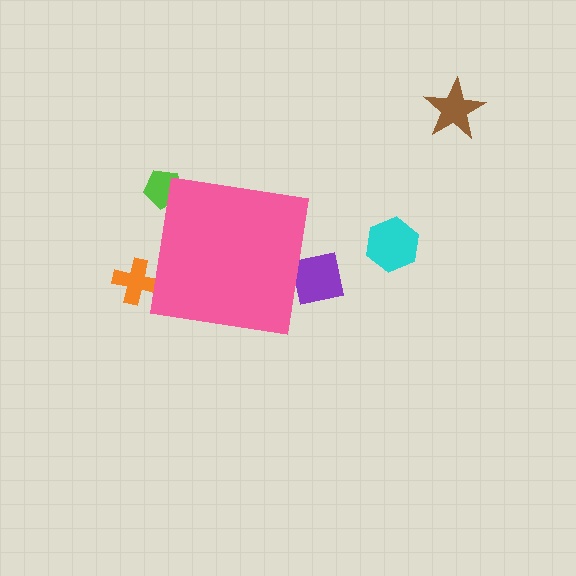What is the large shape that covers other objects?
A pink square.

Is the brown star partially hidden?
No, the brown star is fully visible.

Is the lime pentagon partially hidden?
Yes, the lime pentagon is partially hidden behind the pink square.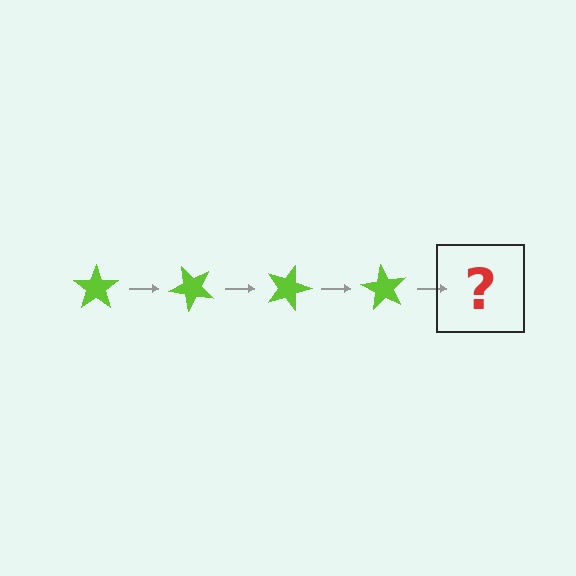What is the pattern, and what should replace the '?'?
The pattern is that the star rotates 45 degrees each step. The '?' should be a lime star rotated 180 degrees.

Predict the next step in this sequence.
The next step is a lime star rotated 180 degrees.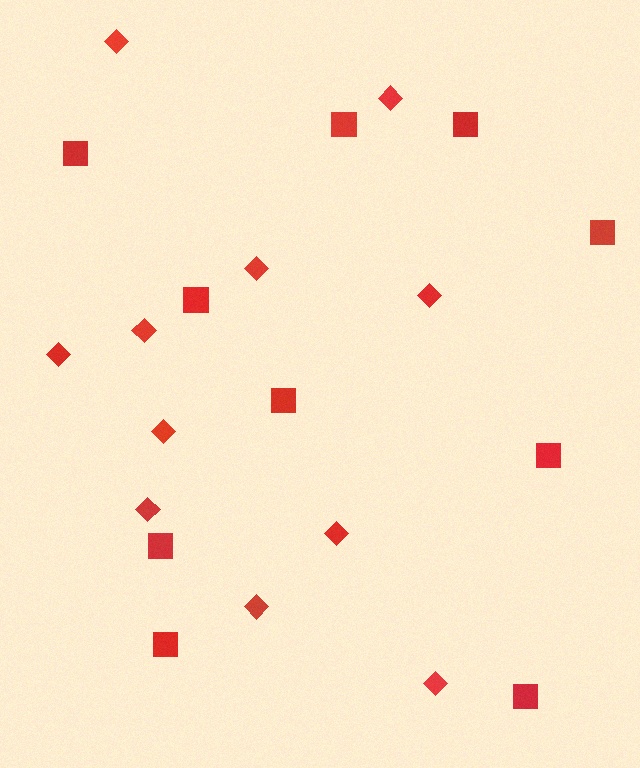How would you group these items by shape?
There are 2 groups: one group of squares (10) and one group of diamonds (11).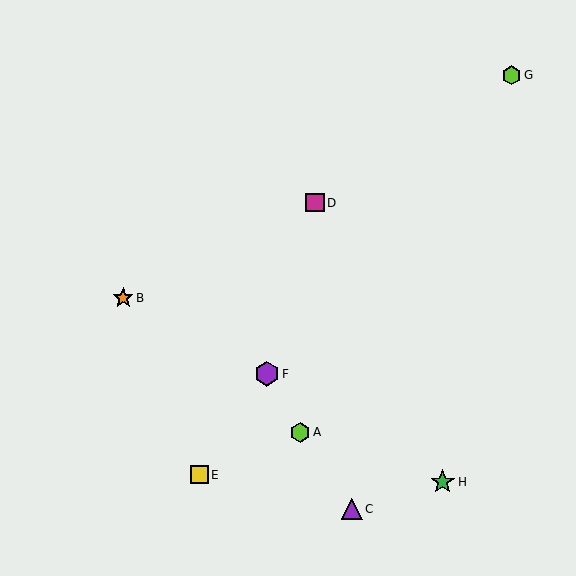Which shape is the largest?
The purple hexagon (labeled F) is the largest.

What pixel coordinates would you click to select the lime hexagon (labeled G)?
Click at (512, 75) to select the lime hexagon G.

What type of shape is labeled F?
Shape F is a purple hexagon.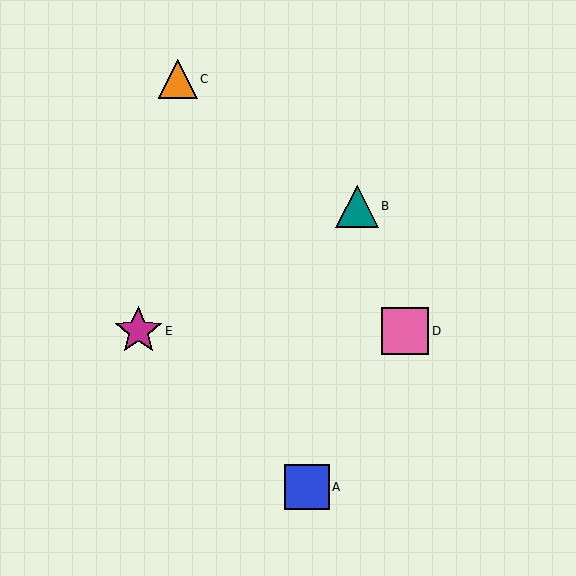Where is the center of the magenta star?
The center of the magenta star is at (138, 331).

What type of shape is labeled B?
Shape B is a teal triangle.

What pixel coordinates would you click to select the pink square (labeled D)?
Click at (405, 331) to select the pink square D.